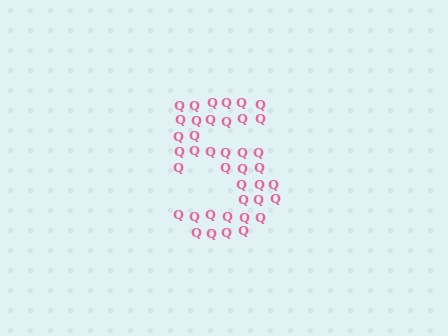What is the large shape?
The large shape is the digit 5.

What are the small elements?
The small elements are letter Q's.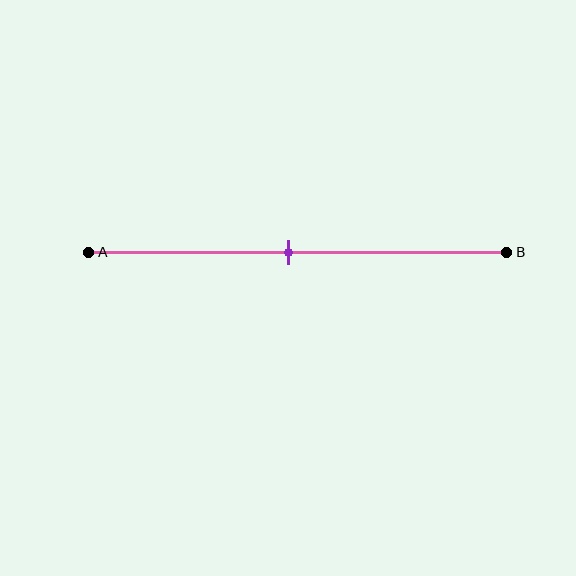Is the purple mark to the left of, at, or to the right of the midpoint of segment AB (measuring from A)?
The purple mark is approximately at the midpoint of segment AB.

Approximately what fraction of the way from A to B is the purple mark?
The purple mark is approximately 50% of the way from A to B.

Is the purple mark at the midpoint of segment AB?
Yes, the mark is approximately at the midpoint.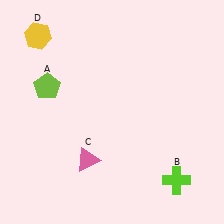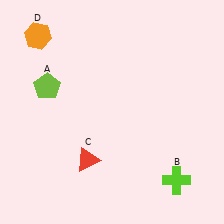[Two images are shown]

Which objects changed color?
C changed from pink to red. D changed from yellow to orange.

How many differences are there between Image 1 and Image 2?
There are 2 differences between the two images.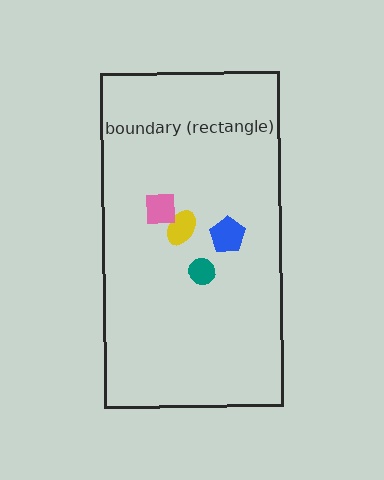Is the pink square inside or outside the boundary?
Inside.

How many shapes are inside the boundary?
4 inside, 0 outside.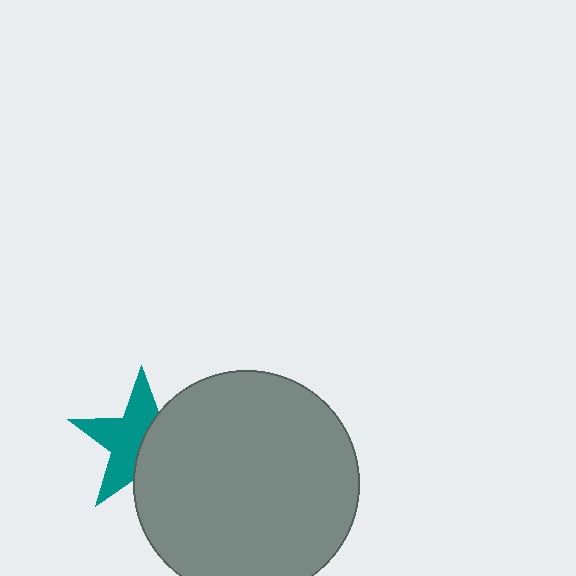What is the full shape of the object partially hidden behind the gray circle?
The partially hidden object is a teal star.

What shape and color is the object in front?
The object in front is a gray circle.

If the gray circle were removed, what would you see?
You would see the complete teal star.